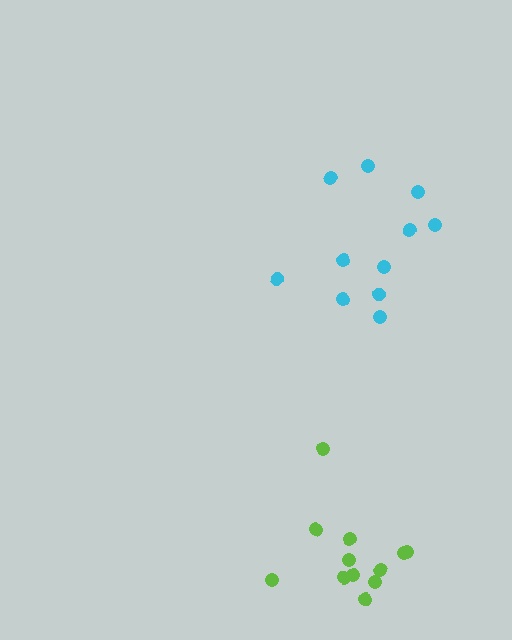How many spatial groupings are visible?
There are 2 spatial groupings.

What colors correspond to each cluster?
The clusters are colored: cyan, lime.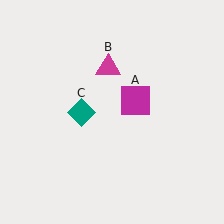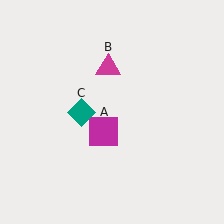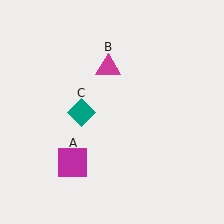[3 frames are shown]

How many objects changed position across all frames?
1 object changed position: magenta square (object A).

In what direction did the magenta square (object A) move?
The magenta square (object A) moved down and to the left.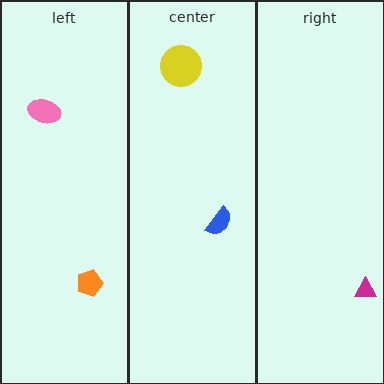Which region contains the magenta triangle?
The right region.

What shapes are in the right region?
The magenta triangle.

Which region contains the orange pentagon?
The left region.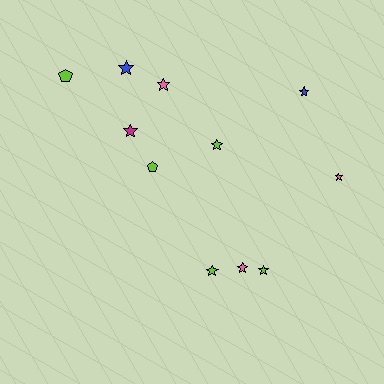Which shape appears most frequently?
Star, with 9 objects.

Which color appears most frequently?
Lime, with 5 objects.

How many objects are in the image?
There are 11 objects.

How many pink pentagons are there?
There are no pink pentagons.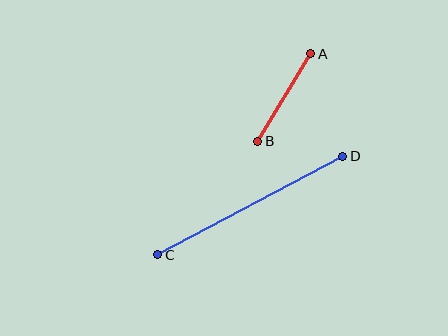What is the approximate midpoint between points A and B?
The midpoint is at approximately (284, 98) pixels.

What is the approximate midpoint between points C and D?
The midpoint is at approximately (250, 205) pixels.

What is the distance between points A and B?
The distance is approximately 102 pixels.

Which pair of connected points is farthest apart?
Points C and D are farthest apart.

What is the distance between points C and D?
The distance is approximately 210 pixels.